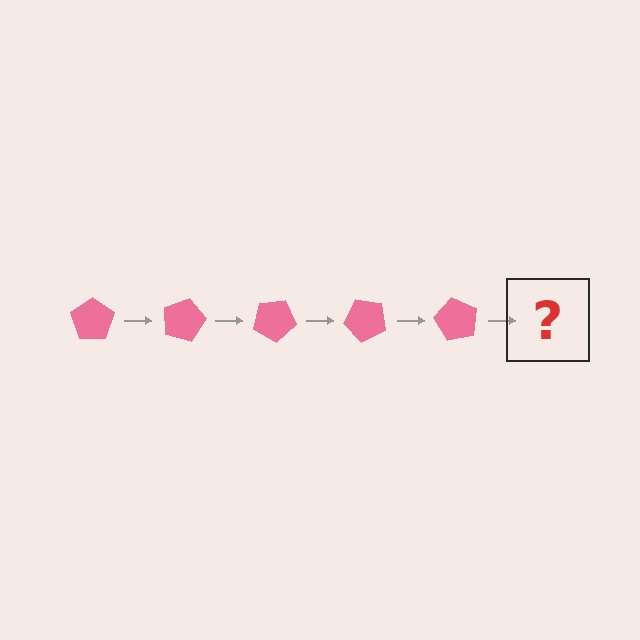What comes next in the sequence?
The next element should be a pink pentagon rotated 75 degrees.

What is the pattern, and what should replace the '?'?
The pattern is that the pentagon rotates 15 degrees each step. The '?' should be a pink pentagon rotated 75 degrees.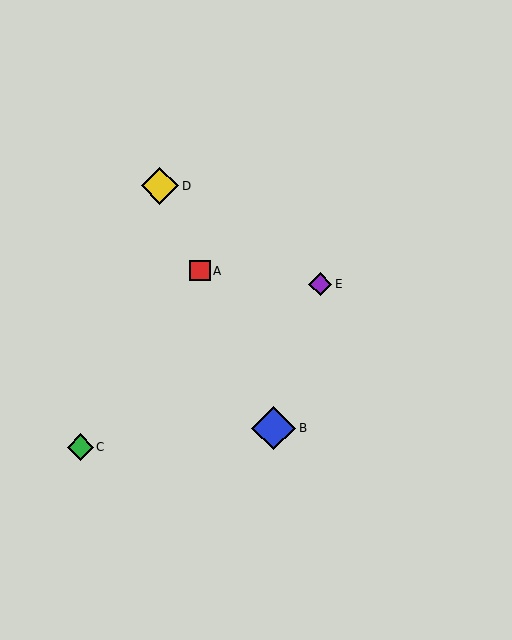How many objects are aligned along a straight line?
3 objects (A, B, D) are aligned along a straight line.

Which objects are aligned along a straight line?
Objects A, B, D are aligned along a straight line.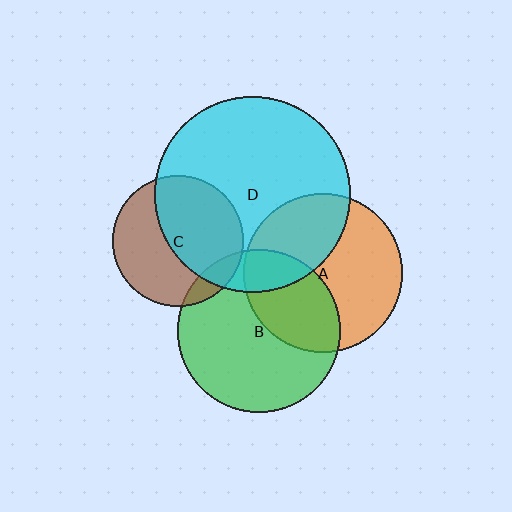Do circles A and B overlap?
Yes.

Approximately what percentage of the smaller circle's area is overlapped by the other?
Approximately 35%.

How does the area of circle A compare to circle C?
Approximately 1.5 times.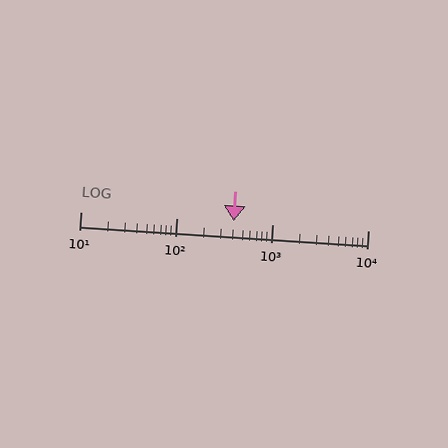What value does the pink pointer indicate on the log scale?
The pointer indicates approximately 400.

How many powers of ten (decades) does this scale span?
The scale spans 3 decades, from 10 to 10000.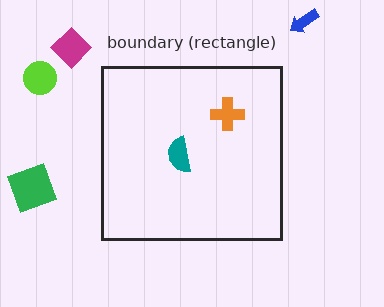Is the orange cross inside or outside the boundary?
Inside.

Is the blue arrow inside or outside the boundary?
Outside.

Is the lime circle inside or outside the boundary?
Outside.